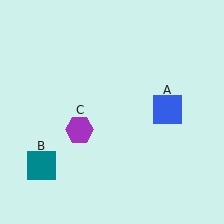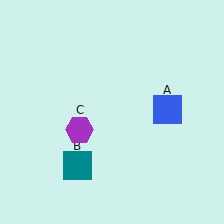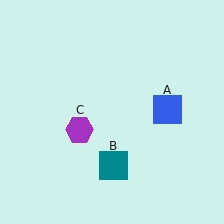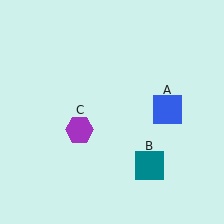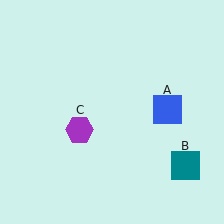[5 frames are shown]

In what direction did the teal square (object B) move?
The teal square (object B) moved right.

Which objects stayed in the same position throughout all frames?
Blue square (object A) and purple hexagon (object C) remained stationary.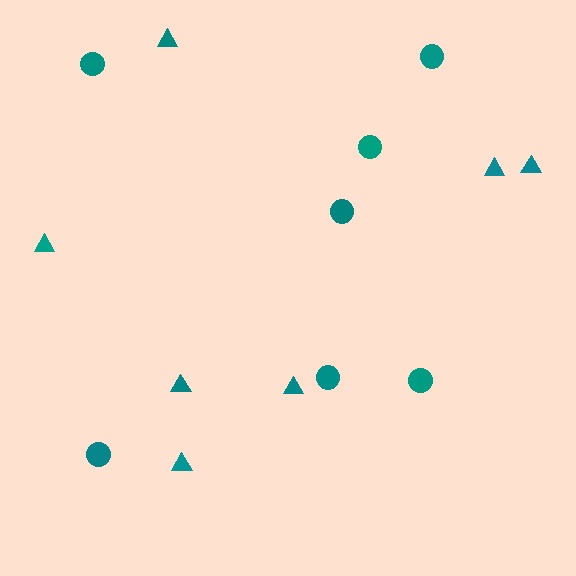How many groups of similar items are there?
There are 2 groups: one group of triangles (7) and one group of circles (7).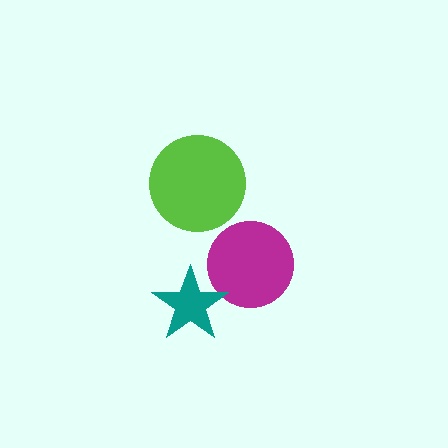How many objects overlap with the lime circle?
0 objects overlap with the lime circle.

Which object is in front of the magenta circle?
The teal star is in front of the magenta circle.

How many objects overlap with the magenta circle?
1 object overlaps with the magenta circle.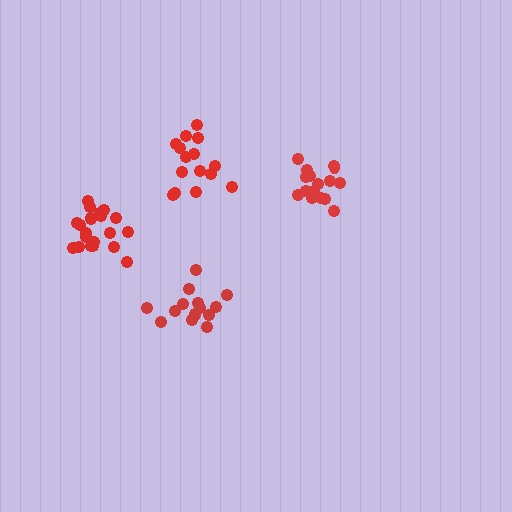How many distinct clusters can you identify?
There are 4 distinct clusters.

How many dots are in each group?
Group 1: 15 dots, Group 2: 15 dots, Group 3: 16 dots, Group 4: 21 dots (67 total).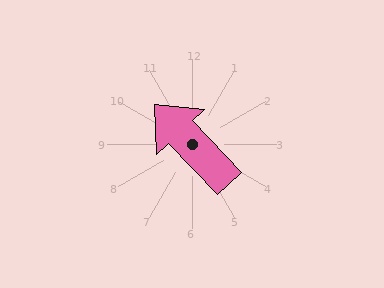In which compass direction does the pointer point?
Northwest.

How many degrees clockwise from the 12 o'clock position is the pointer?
Approximately 317 degrees.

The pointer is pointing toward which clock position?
Roughly 11 o'clock.